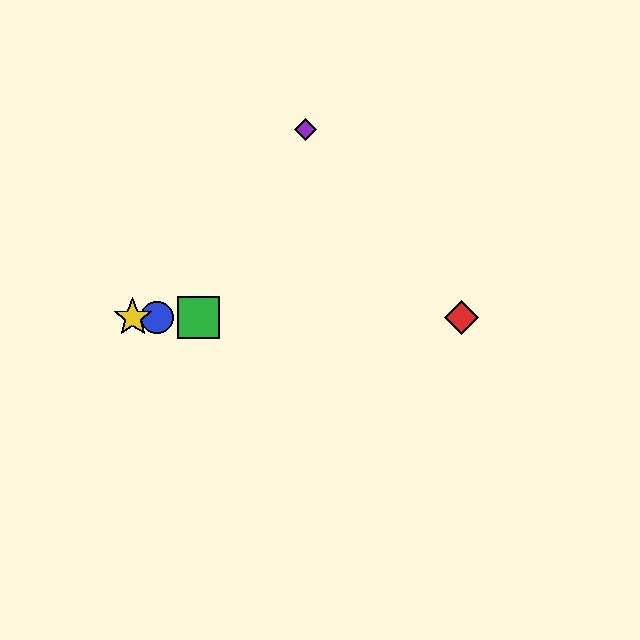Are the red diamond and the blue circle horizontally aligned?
Yes, both are at y≈317.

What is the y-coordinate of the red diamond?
The red diamond is at y≈317.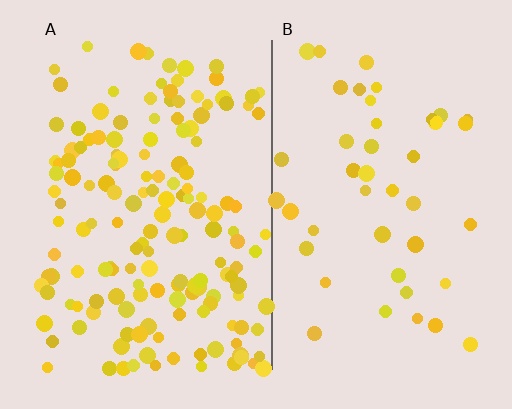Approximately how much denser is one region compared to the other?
Approximately 3.4× — region A over region B.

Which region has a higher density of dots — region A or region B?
A (the left).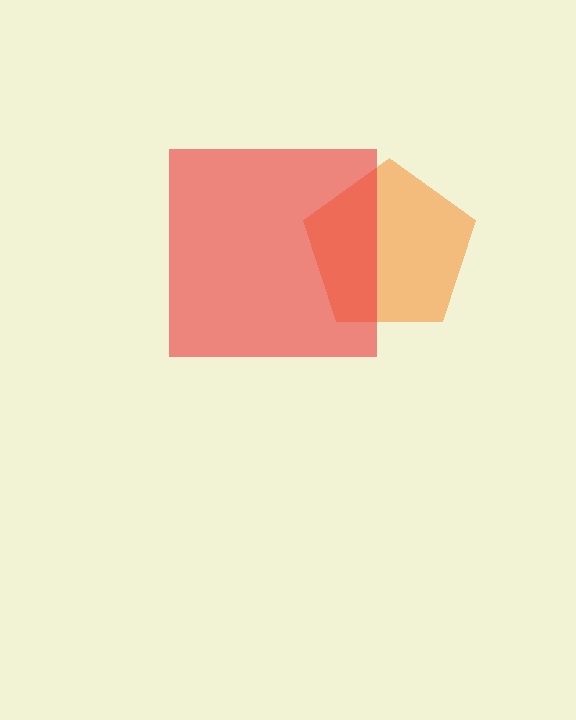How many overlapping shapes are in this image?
There are 2 overlapping shapes in the image.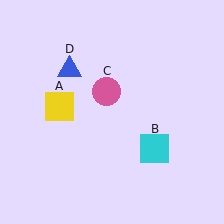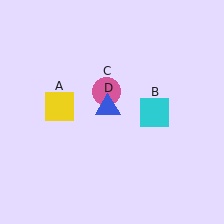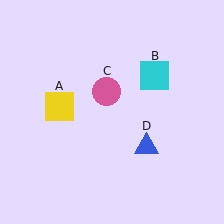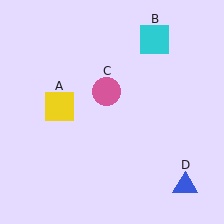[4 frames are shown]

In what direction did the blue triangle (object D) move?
The blue triangle (object D) moved down and to the right.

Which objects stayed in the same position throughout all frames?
Yellow square (object A) and pink circle (object C) remained stationary.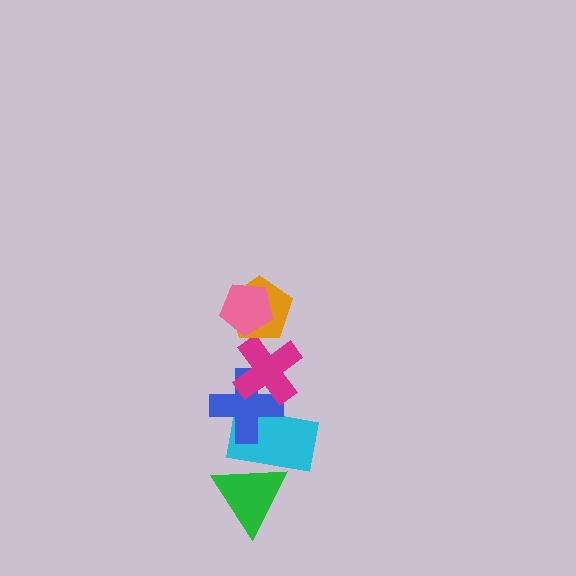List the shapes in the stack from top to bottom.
From top to bottom: the pink pentagon, the orange pentagon, the magenta cross, the blue cross, the cyan rectangle, the green triangle.